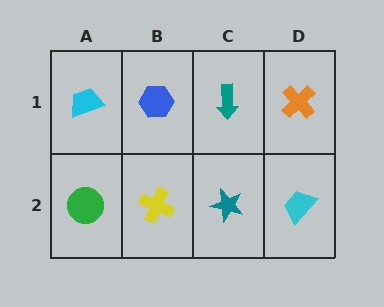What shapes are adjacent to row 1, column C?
A teal star (row 2, column C), a blue hexagon (row 1, column B), an orange cross (row 1, column D).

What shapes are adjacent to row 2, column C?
A teal arrow (row 1, column C), a yellow cross (row 2, column B), a cyan trapezoid (row 2, column D).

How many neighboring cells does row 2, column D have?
2.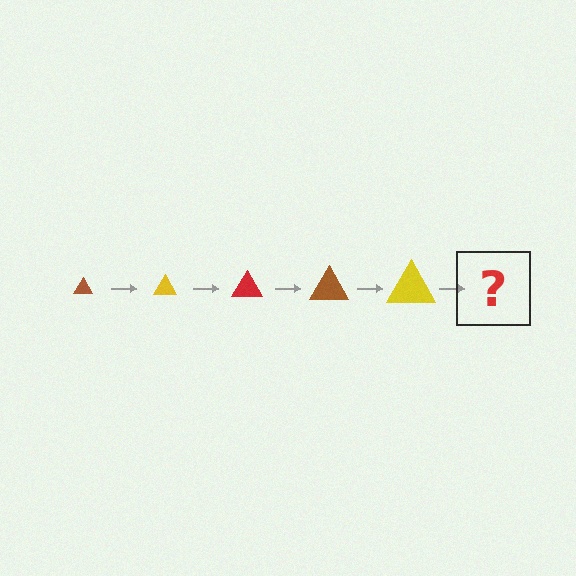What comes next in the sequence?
The next element should be a red triangle, larger than the previous one.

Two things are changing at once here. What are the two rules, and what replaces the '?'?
The two rules are that the triangle grows larger each step and the color cycles through brown, yellow, and red. The '?' should be a red triangle, larger than the previous one.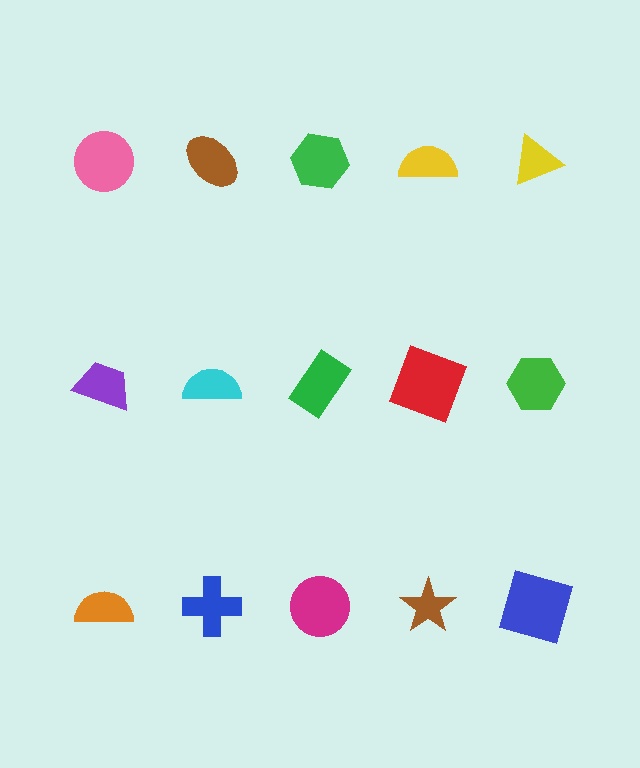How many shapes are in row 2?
5 shapes.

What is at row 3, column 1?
An orange semicircle.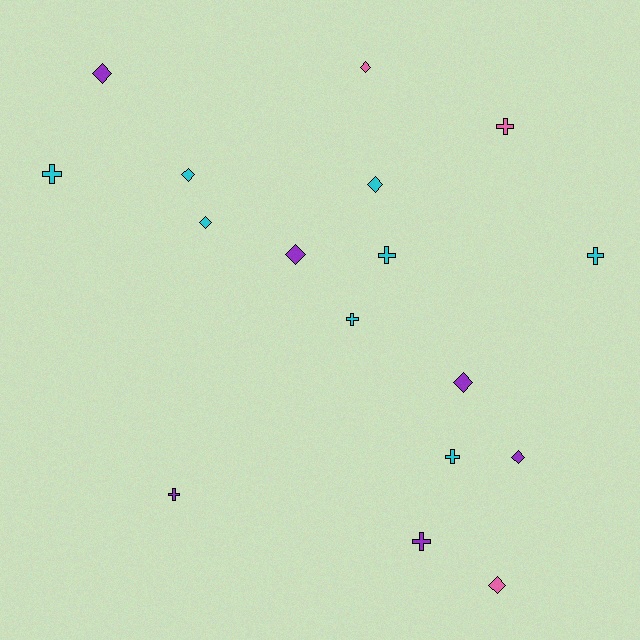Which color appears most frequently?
Cyan, with 8 objects.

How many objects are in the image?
There are 17 objects.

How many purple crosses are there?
There are 2 purple crosses.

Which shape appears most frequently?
Diamond, with 9 objects.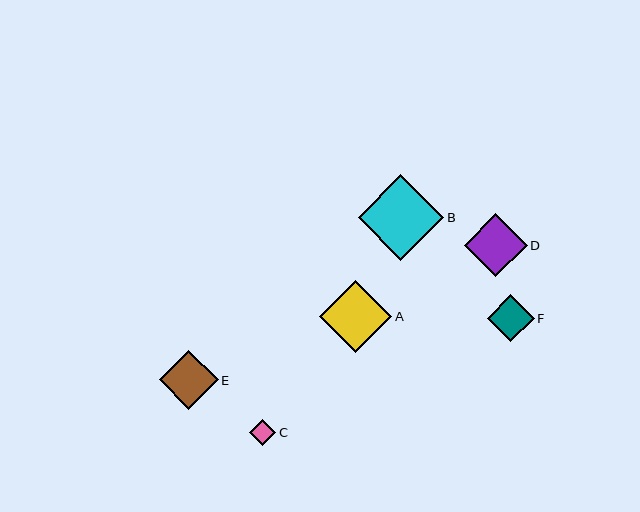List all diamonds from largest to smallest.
From largest to smallest: B, A, D, E, F, C.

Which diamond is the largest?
Diamond B is the largest with a size of approximately 85 pixels.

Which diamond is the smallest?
Diamond C is the smallest with a size of approximately 26 pixels.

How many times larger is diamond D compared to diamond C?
Diamond D is approximately 2.4 times the size of diamond C.